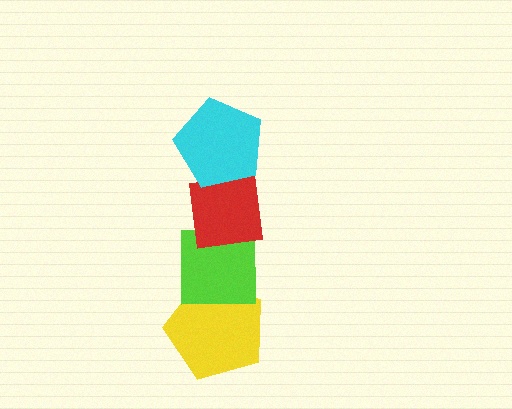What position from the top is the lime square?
The lime square is 3rd from the top.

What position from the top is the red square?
The red square is 2nd from the top.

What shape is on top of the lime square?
The red square is on top of the lime square.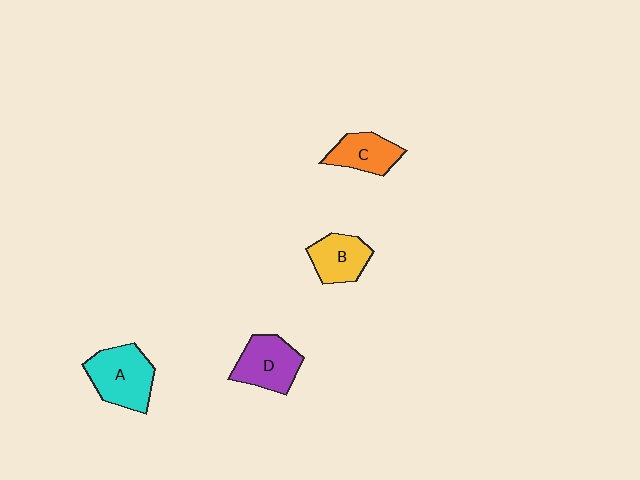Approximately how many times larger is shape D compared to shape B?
Approximately 1.2 times.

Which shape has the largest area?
Shape A (cyan).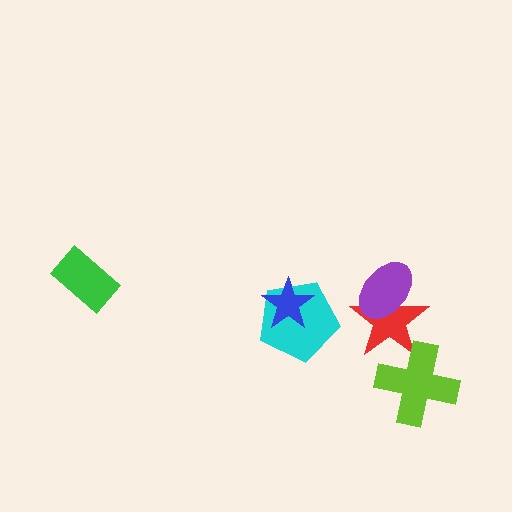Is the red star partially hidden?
Yes, it is partially covered by another shape.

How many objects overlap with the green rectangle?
0 objects overlap with the green rectangle.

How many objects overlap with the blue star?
1 object overlaps with the blue star.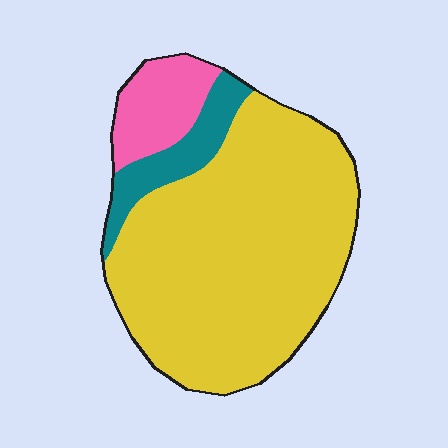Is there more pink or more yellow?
Yellow.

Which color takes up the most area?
Yellow, at roughly 75%.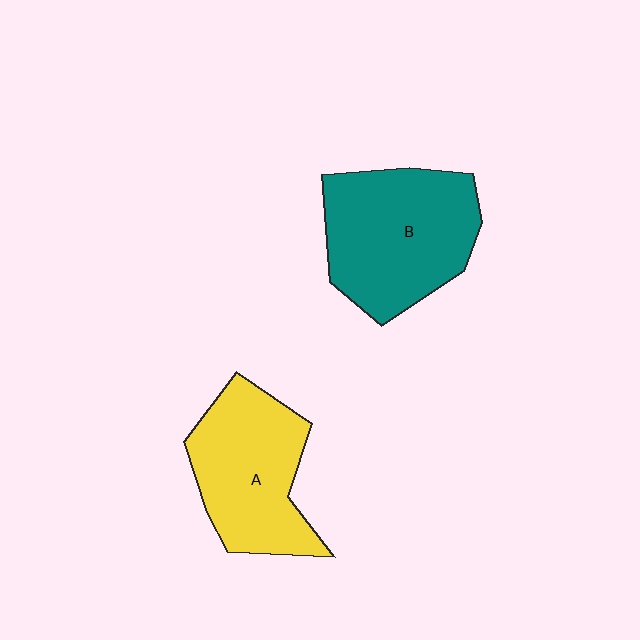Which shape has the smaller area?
Shape A (yellow).